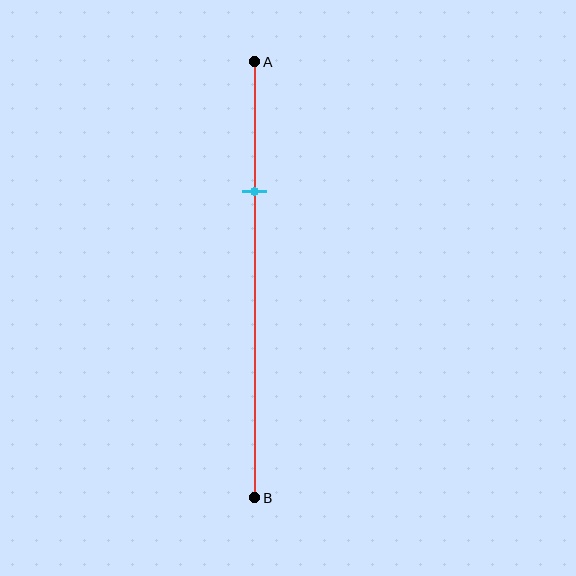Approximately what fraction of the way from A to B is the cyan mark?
The cyan mark is approximately 30% of the way from A to B.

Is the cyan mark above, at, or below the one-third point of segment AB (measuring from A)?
The cyan mark is above the one-third point of segment AB.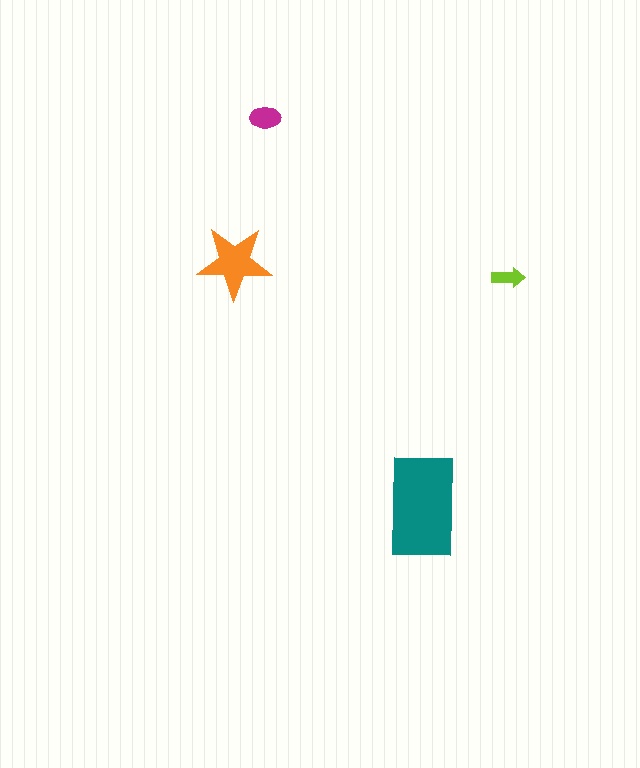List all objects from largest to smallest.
The teal rectangle, the orange star, the magenta ellipse, the lime arrow.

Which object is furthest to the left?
The orange star is leftmost.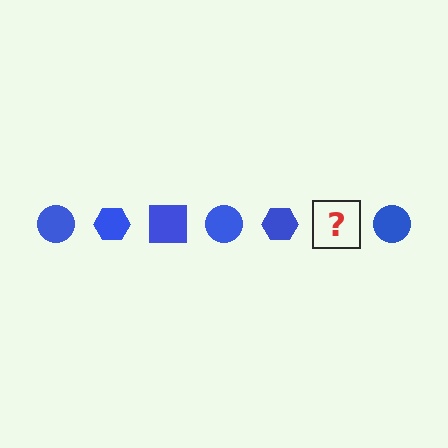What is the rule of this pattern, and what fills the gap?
The rule is that the pattern cycles through circle, hexagon, square shapes in blue. The gap should be filled with a blue square.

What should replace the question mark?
The question mark should be replaced with a blue square.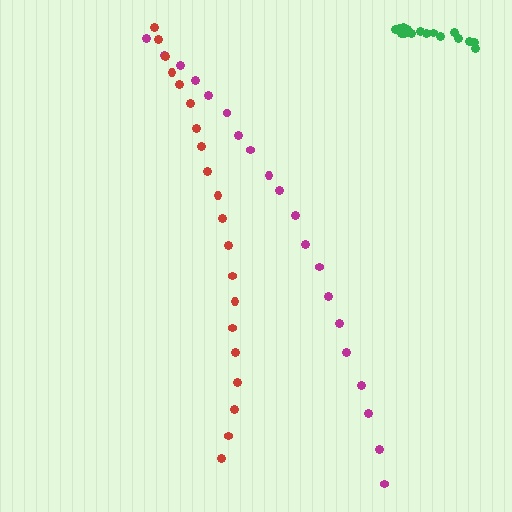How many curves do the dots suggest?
There are 3 distinct paths.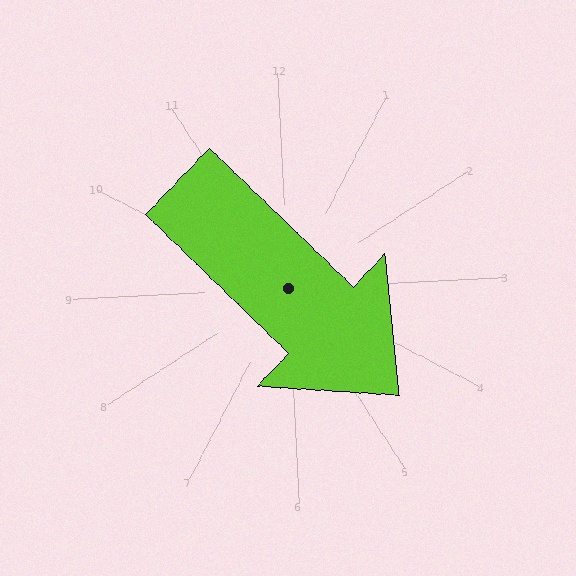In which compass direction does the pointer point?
Southeast.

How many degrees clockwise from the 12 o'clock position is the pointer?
Approximately 137 degrees.